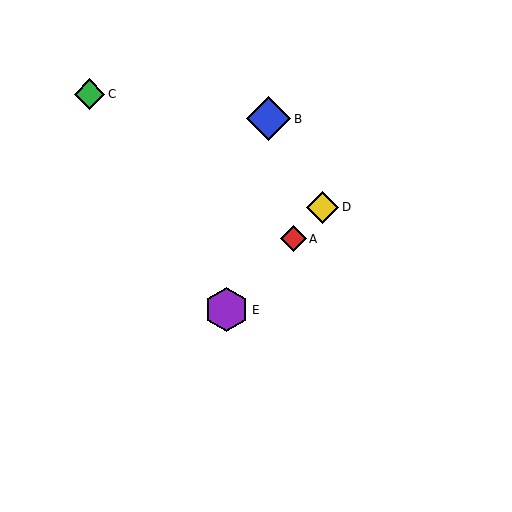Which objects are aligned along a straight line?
Objects A, D, E are aligned along a straight line.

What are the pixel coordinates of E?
Object E is at (227, 310).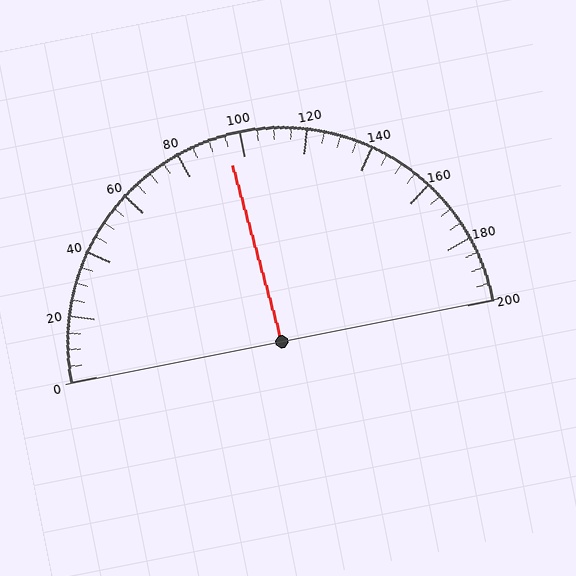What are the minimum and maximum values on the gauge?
The gauge ranges from 0 to 200.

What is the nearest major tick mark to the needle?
The nearest major tick mark is 100.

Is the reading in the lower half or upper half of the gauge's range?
The reading is in the lower half of the range (0 to 200).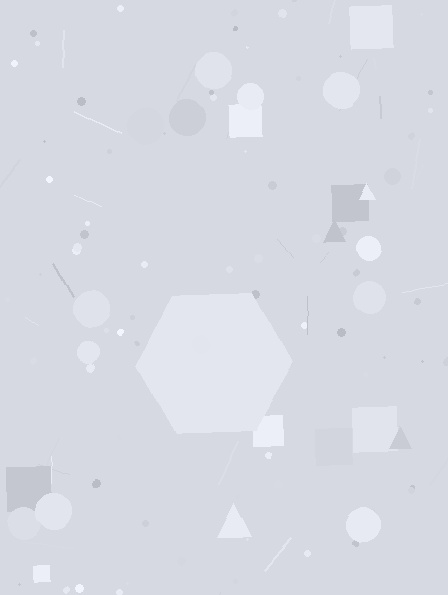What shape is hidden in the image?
A hexagon is hidden in the image.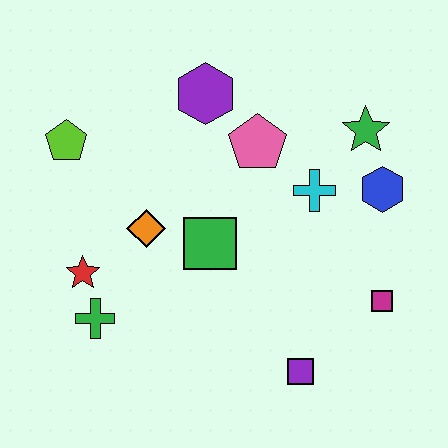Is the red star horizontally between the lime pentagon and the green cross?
Yes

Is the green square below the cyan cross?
Yes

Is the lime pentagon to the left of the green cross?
Yes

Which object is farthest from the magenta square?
The lime pentagon is farthest from the magenta square.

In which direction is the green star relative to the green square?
The green star is to the right of the green square.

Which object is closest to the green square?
The orange diamond is closest to the green square.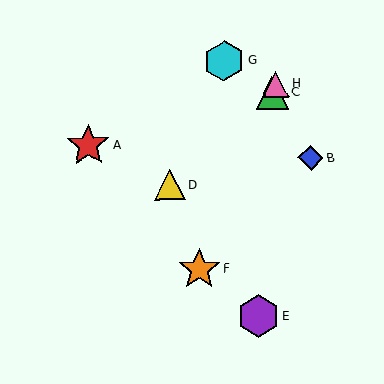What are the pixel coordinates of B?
Object B is at (311, 158).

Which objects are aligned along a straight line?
Objects C, F, H are aligned along a straight line.